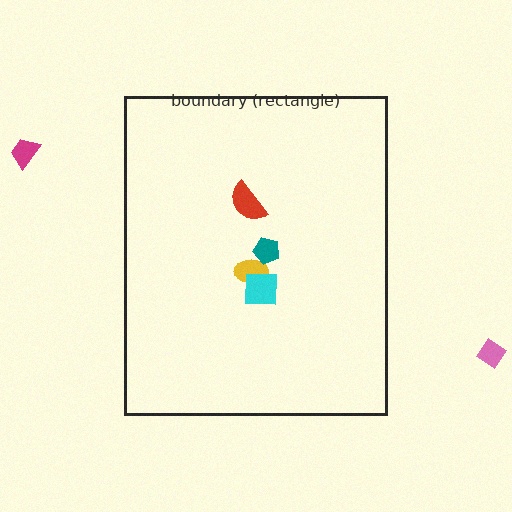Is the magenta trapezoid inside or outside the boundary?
Outside.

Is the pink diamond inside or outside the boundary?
Outside.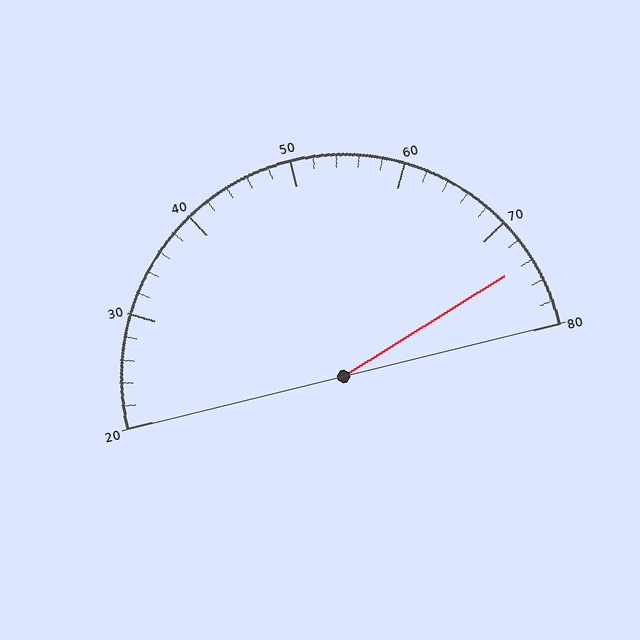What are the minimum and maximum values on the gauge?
The gauge ranges from 20 to 80.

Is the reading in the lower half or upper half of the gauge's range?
The reading is in the upper half of the range (20 to 80).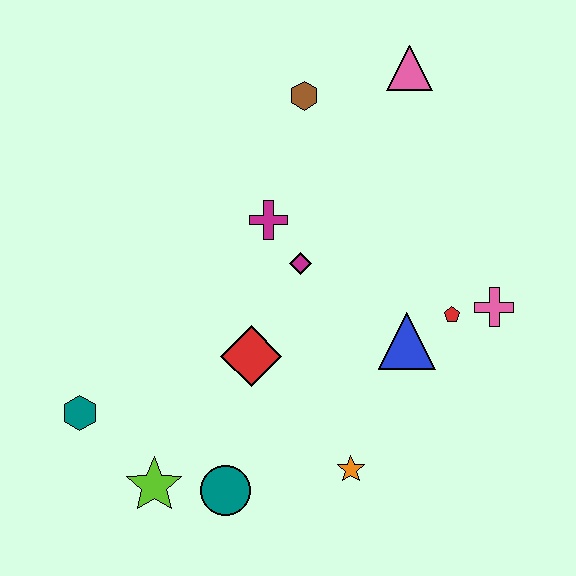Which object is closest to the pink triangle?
The brown hexagon is closest to the pink triangle.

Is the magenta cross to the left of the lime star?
No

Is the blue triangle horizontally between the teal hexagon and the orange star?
No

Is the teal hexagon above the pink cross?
No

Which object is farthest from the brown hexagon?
The lime star is farthest from the brown hexagon.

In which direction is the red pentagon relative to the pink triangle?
The red pentagon is below the pink triangle.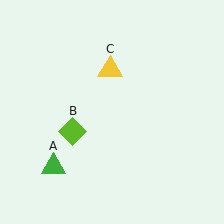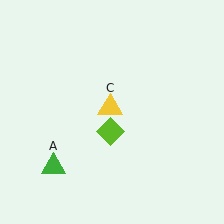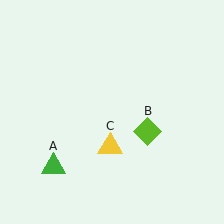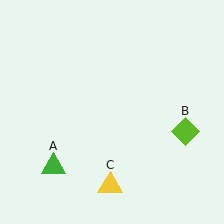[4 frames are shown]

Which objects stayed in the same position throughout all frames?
Green triangle (object A) remained stationary.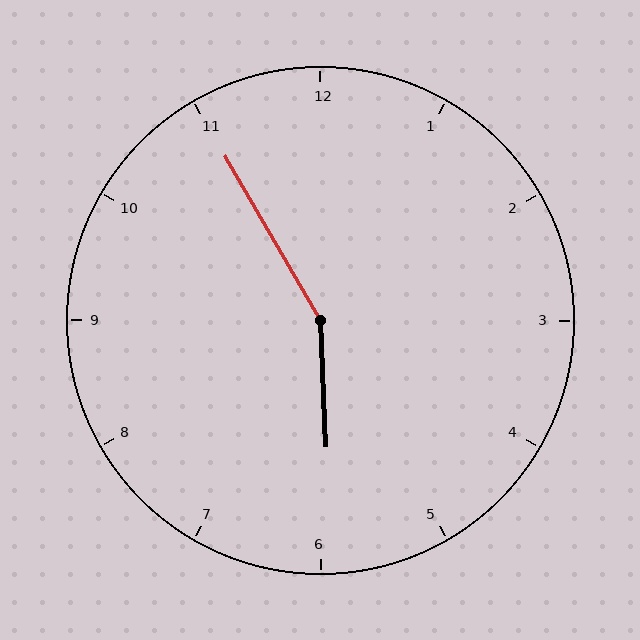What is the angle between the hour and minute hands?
Approximately 152 degrees.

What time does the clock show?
5:55.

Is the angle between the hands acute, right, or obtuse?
It is obtuse.